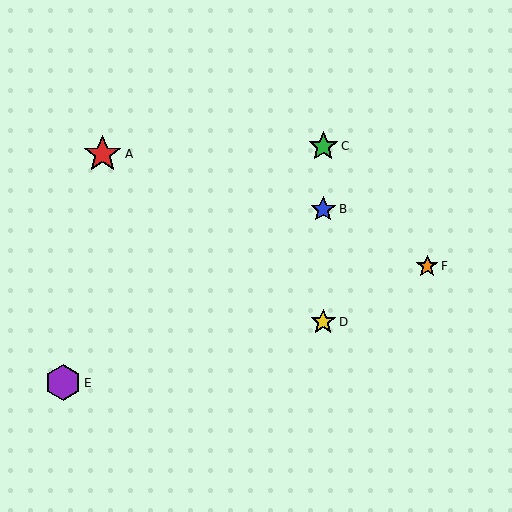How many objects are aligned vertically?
3 objects (B, C, D) are aligned vertically.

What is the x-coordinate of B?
Object B is at x≈323.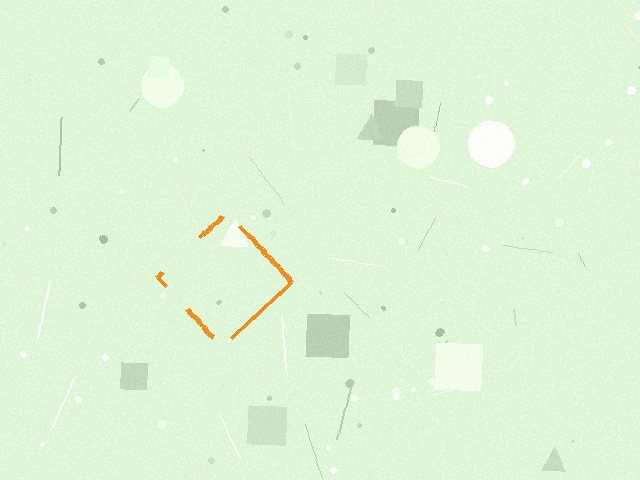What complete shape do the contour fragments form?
The contour fragments form a diamond.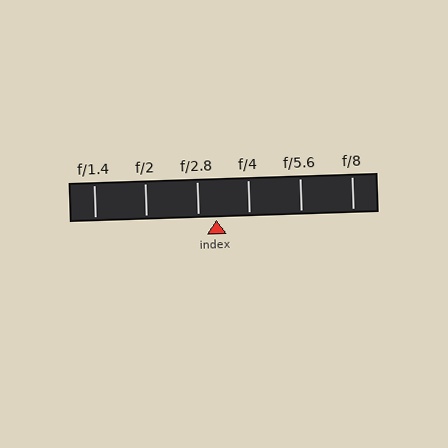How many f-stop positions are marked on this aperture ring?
There are 6 f-stop positions marked.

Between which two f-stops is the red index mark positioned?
The index mark is between f/2.8 and f/4.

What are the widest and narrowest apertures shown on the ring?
The widest aperture shown is f/1.4 and the narrowest is f/8.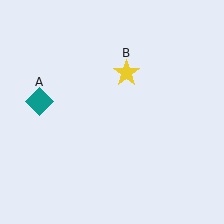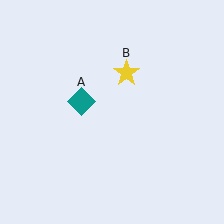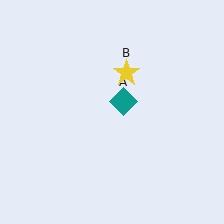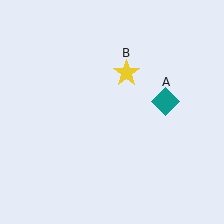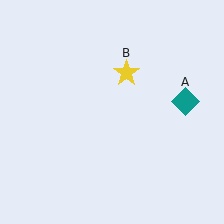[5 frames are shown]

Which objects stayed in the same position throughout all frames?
Yellow star (object B) remained stationary.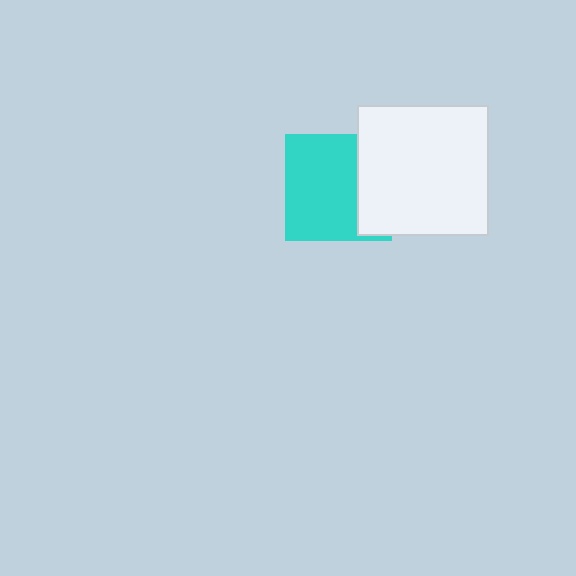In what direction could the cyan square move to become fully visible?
The cyan square could move left. That would shift it out from behind the white square entirely.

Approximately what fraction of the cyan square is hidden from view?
Roughly 30% of the cyan square is hidden behind the white square.